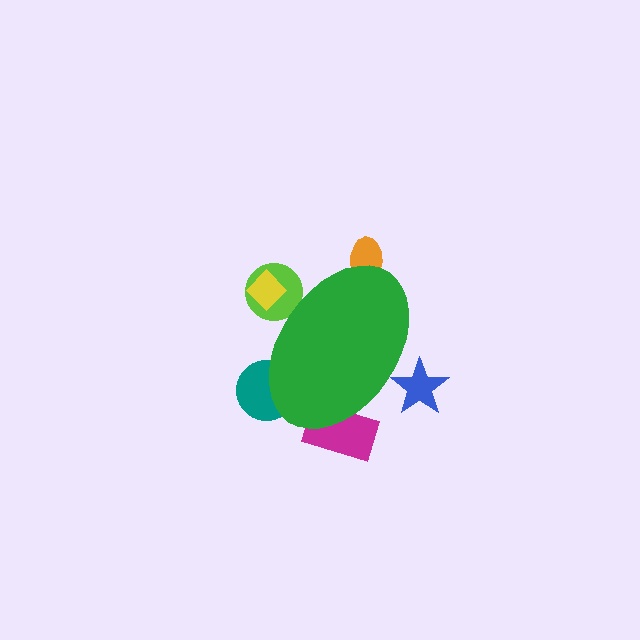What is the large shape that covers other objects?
A green ellipse.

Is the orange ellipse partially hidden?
Yes, the orange ellipse is partially hidden behind the green ellipse.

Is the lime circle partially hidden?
Yes, the lime circle is partially hidden behind the green ellipse.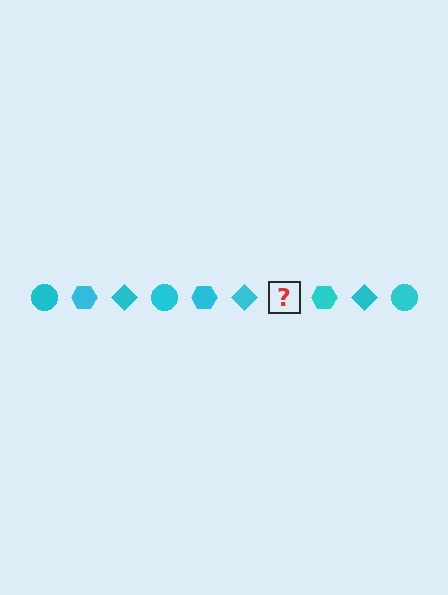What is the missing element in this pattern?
The missing element is a cyan circle.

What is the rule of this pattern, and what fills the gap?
The rule is that the pattern cycles through circle, hexagon, diamond shapes in cyan. The gap should be filled with a cyan circle.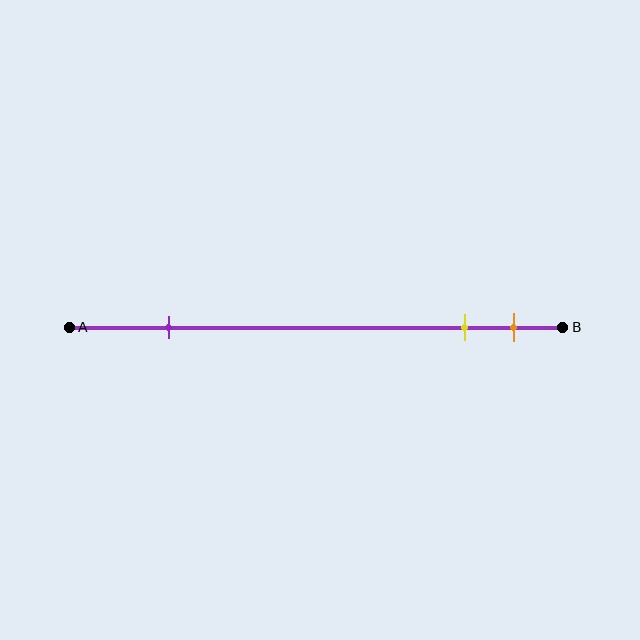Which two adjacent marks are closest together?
The yellow and orange marks are the closest adjacent pair.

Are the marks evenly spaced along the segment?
No, the marks are not evenly spaced.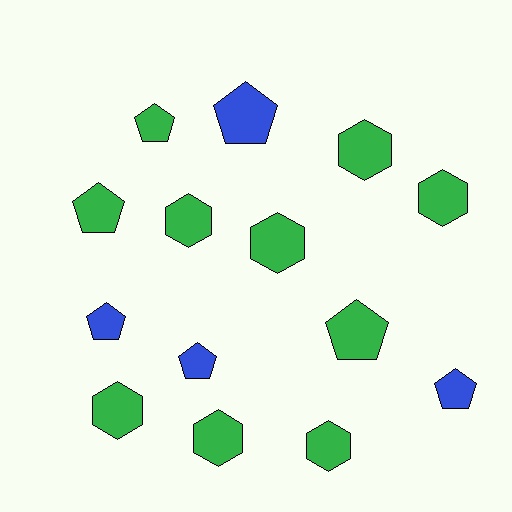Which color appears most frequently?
Green, with 10 objects.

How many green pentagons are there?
There are 3 green pentagons.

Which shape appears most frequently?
Hexagon, with 7 objects.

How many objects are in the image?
There are 14 objects.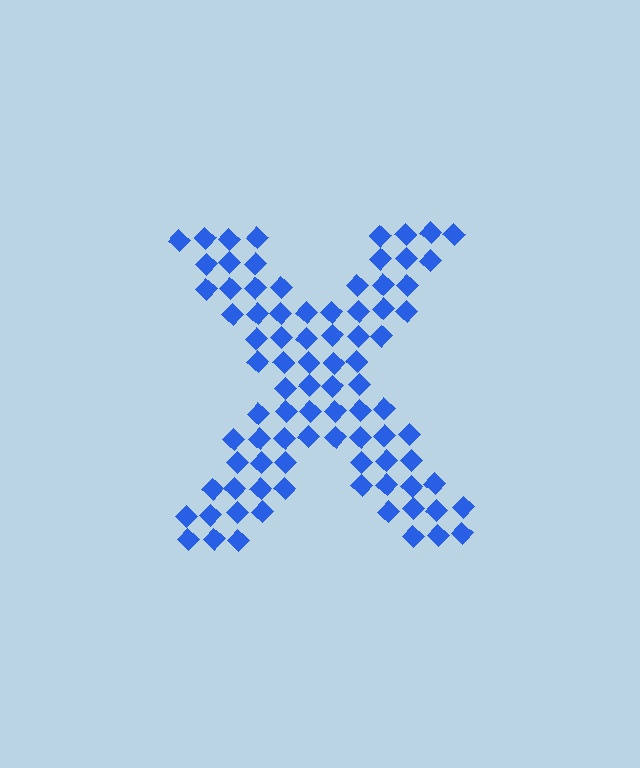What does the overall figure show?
The overall figure shows the letter X.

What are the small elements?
The small elements are diamonds.